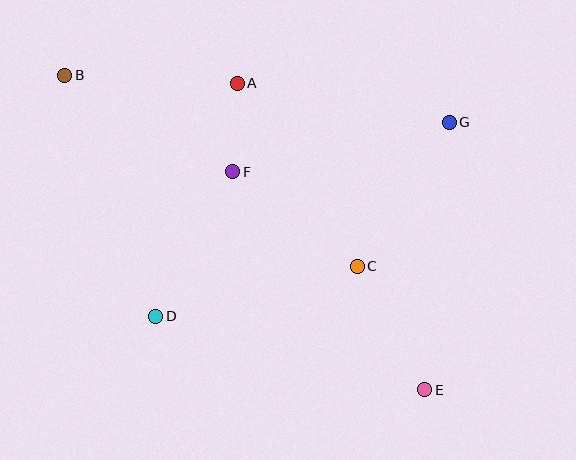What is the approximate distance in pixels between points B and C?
The distance between B and C is approximately 349 pixels.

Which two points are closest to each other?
Points A and F are closest to each other.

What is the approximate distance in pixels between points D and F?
The distance between D and F is approximately 164 pixels.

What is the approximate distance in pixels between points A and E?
The distance between A and E is approximately 359 pixels.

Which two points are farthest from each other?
Points B and E are farthest from each other.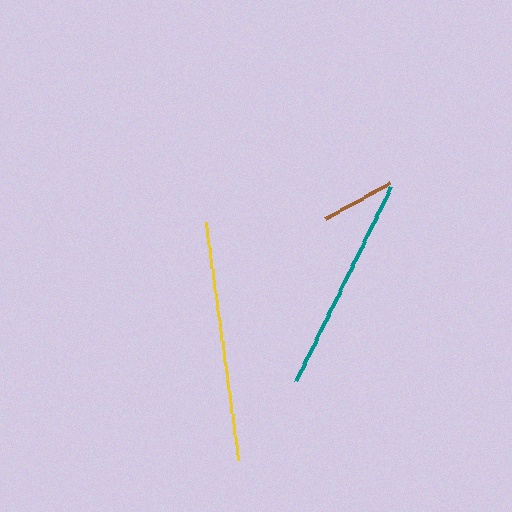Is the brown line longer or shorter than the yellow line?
The yellow line is longer than the brown line.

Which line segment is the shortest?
The brown line is the shortest at approximately 74 pixels.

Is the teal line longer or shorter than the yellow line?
The yellow line is longer than the teal line.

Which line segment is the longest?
The yellow line is the longest at approximately 241 pixels.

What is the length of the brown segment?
The brown segment is approximately 74 pixels long.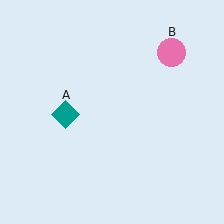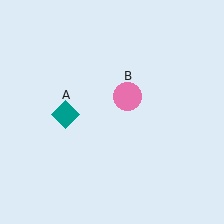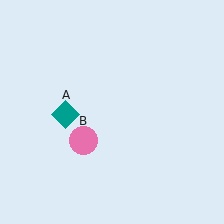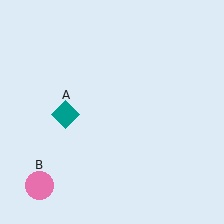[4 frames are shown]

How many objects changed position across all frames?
1 object changed position: pink circle (object B).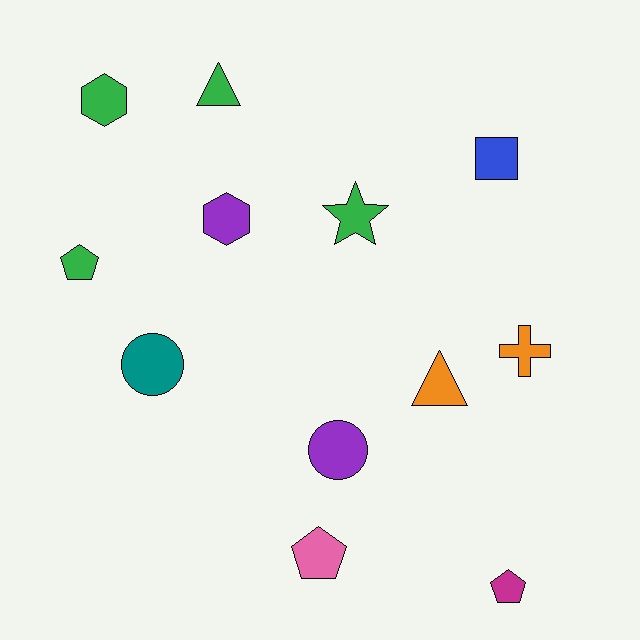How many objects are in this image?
There are 12 objects.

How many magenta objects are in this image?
There is 1 magenta object.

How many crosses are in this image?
There is 1 cross.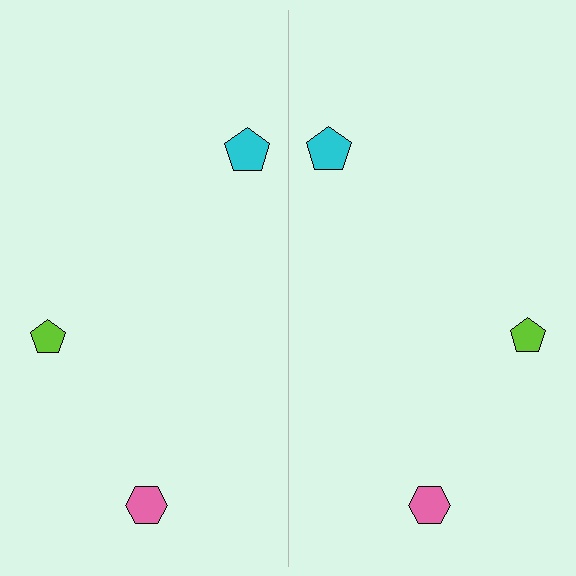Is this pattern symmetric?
Yes, this pattern has bilateral (reflection) symmetry.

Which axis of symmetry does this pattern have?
The pattern has a vertical axis of symmetry running through the center of the image.